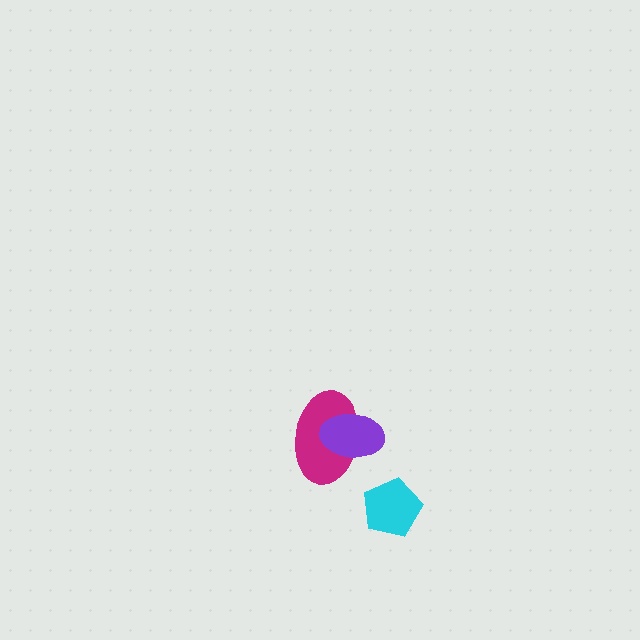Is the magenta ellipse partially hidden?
Yes, it is partially covered by another shape.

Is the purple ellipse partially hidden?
No, no other shape covers it.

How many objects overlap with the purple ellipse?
1 object overlaps with the purple ellipse.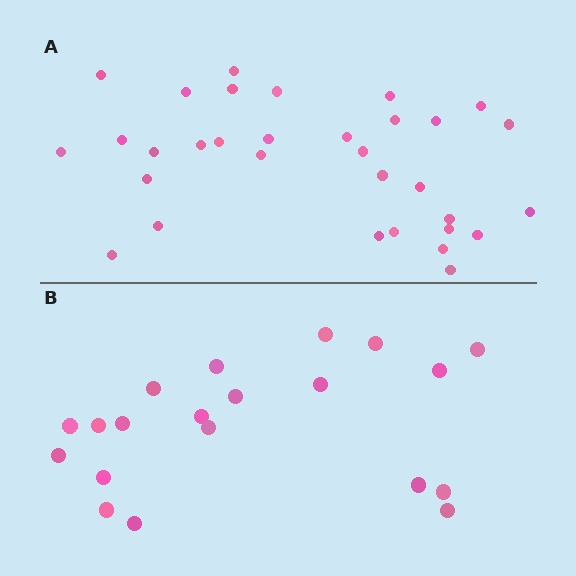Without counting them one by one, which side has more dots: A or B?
Region A (the top region) has more dots.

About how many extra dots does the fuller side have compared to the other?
Region A has roughly 12 or so more dots than region B.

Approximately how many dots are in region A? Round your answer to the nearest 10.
About 30 dots. (The exact count is 32, which rounds to 30.)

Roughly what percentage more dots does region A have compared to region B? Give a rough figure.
About 60% more.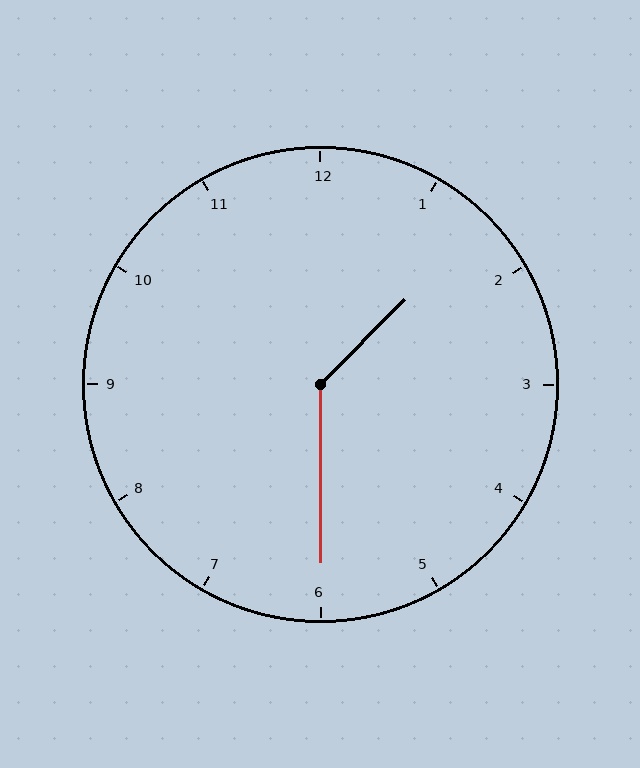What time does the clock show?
1:30.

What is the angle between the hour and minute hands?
Approximately 135 degrees.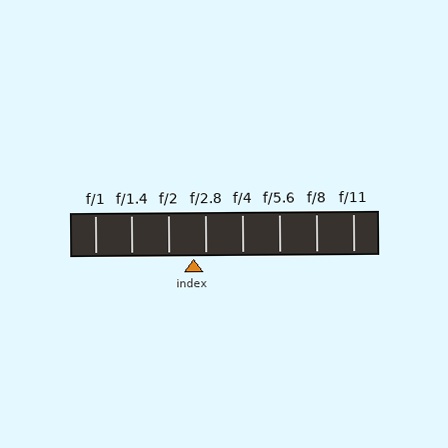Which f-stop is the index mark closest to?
The index mark is closest to f/2.8.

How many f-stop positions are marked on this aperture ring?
There are 8 f-stop positions marked.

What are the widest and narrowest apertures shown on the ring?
The widest aperture shown is f/1 and the narrowest is f/11.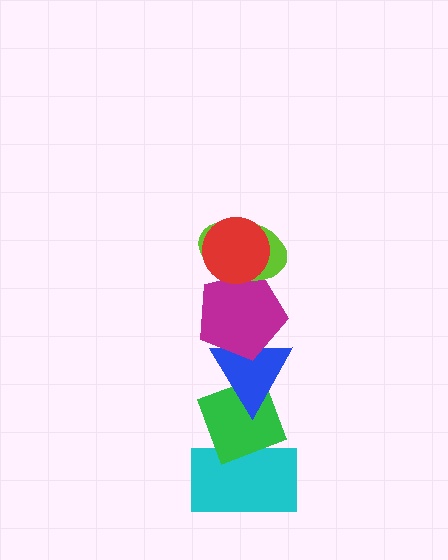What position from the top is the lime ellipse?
The lime ellipse is 2nd from the top.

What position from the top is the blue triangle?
The blue triangle is 4th from the top.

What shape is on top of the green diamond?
The blue triangle is on top of the green diamond.